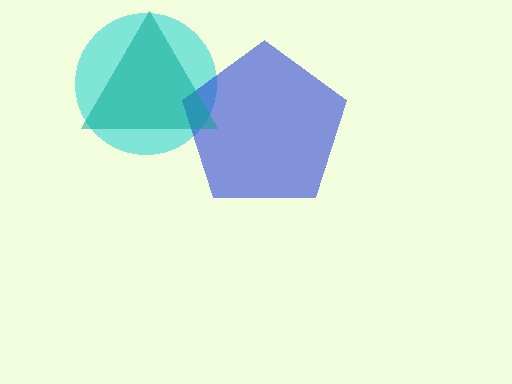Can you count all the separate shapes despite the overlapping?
Yes, there are 3 separate shapes.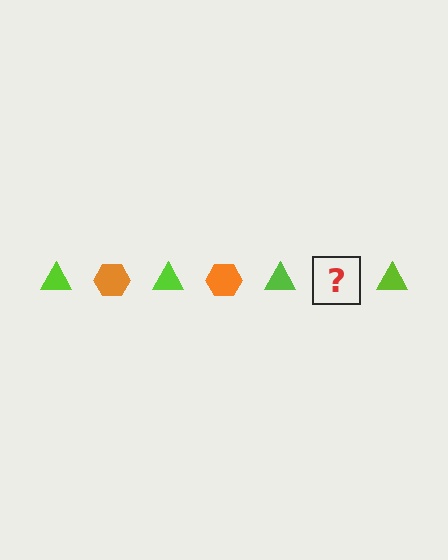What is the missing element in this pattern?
The missing element is an orange hexagon.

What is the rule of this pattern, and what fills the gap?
The rule is that the pattern alternates between lime triangle and orange hexagon. The gap should be filled with an orange hexagon.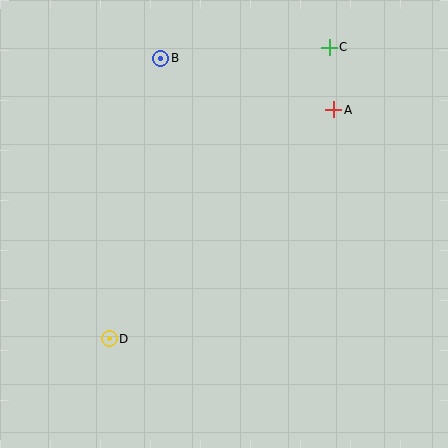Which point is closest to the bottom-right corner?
Point D is closest to the bottom-right corner.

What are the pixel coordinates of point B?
Point B is at (161, 58).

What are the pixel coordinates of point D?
Point D is at (109, 339).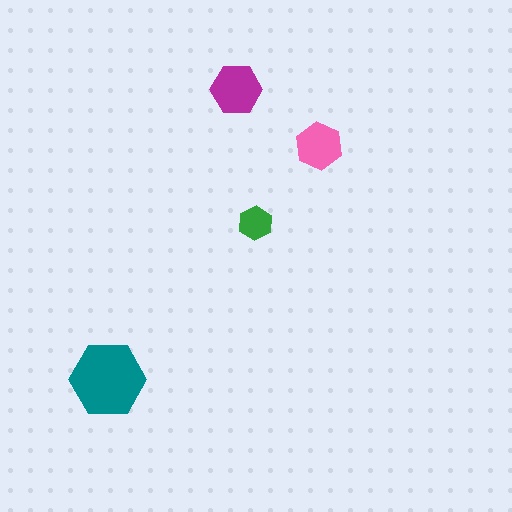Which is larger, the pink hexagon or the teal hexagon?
The teal one.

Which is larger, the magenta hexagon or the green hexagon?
The magenta one.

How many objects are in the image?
There are 4 objects in the image.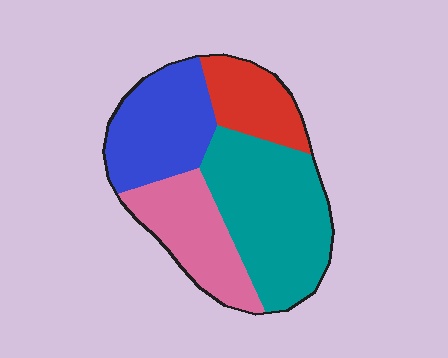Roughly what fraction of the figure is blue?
Blue covers about 25% of the figure.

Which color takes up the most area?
Teal, at roughly 40%.